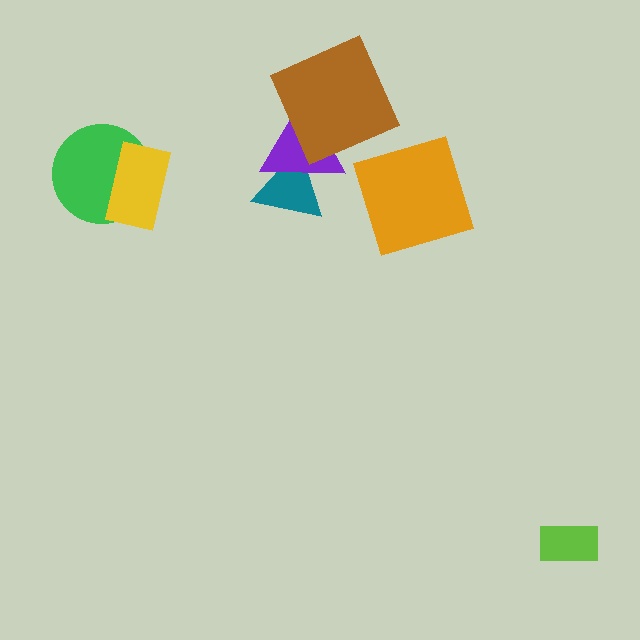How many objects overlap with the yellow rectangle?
1 object overlaps with the yellow rectangle.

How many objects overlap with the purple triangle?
2 objects overlap with the purple triangle.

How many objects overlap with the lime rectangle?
0 objects overlap with the lime rectangle.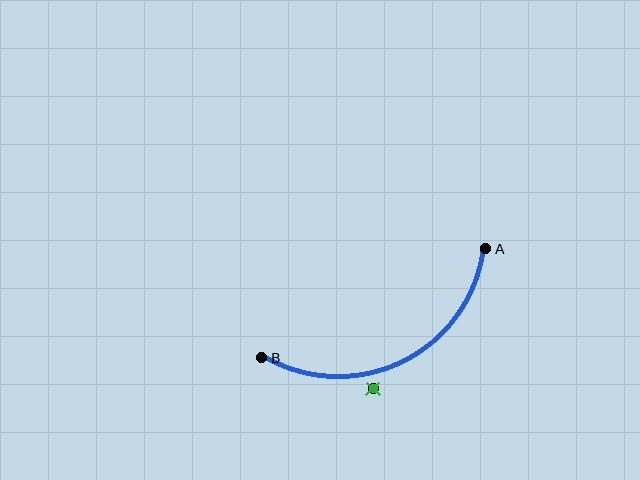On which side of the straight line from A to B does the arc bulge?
The arc bulges below the straight line connecting A and B.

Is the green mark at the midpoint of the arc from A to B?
No — the green mark does not lie on the arc at all. It sits slightly outside the curve.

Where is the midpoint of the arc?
The arc midpoint is the point on the curve farthest from the straight line joining A and B. It sits below that line.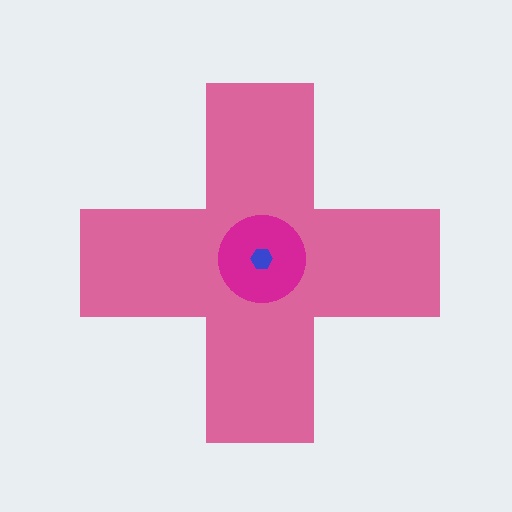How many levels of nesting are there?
3.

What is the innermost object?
The blue hexagon.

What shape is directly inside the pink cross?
The magenta circle.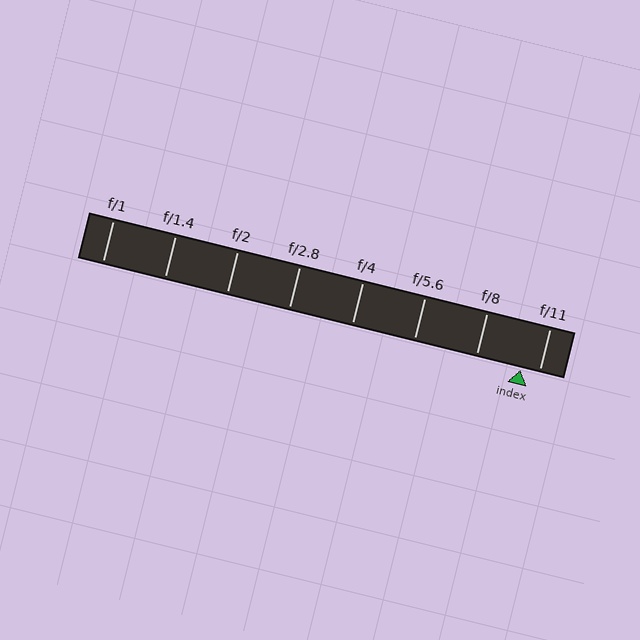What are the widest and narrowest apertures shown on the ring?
The widest aperture shown is f/1 and the narrowest is f/11.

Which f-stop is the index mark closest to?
The index mark is closest to f/11.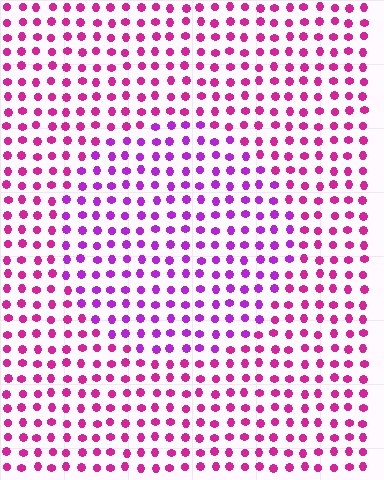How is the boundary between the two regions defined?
The boundary is defined purely by a slight shift in hue (about 30 degrees). Spacing, size, and orientation are identical on both sides.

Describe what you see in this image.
The image is filled with small magenta elements in a uniform arrangement. A circle-shaped region is visible where the elements are tinted to a slightly different hue, forming a subtle color boundary.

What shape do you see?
I see a circle.